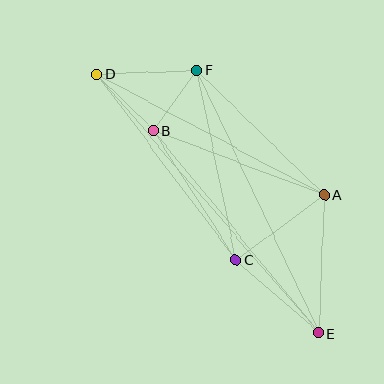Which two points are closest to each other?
Points B and F are closest to each other.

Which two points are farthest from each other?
Points D and E are farthest from each other.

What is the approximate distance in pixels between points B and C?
The distance between B and C is approximately 154 pixels.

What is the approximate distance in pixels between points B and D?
The distance between B and D is approximately 79 pixels.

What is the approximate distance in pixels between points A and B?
The distance between A and B is approximately 183 pixels.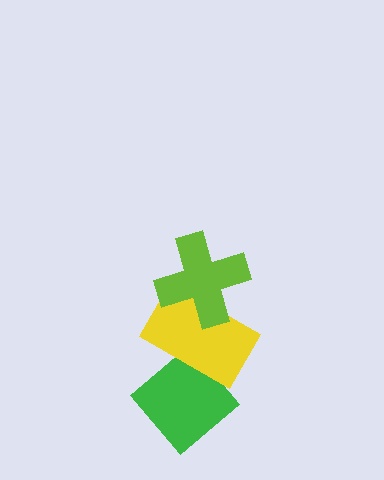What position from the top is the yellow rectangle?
The yellow rectangle is 2nd from the top.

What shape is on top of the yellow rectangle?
The lime cross is on top of the yellow rectangle.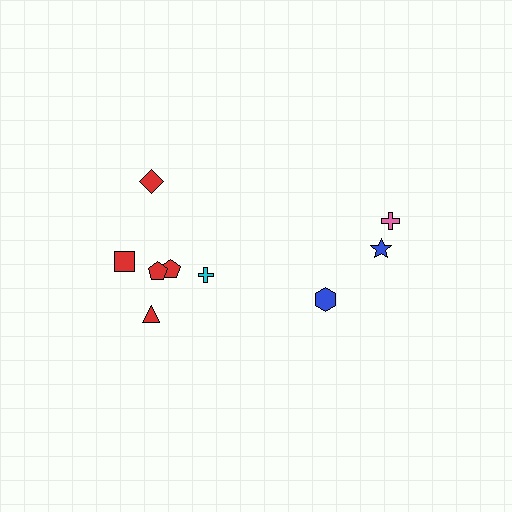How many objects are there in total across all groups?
There are 9 objects.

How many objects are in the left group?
There are 6 objects.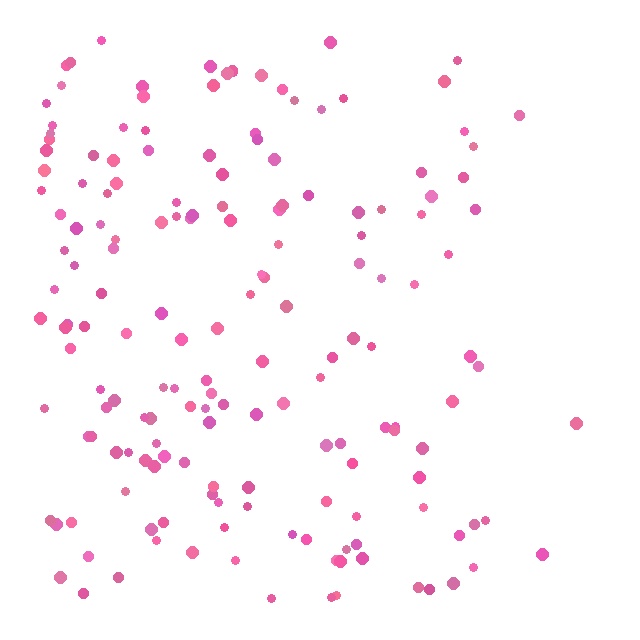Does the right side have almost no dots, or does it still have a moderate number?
Still a moderate number, just noticeably fewer than the left.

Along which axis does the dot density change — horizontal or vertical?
Horizontal.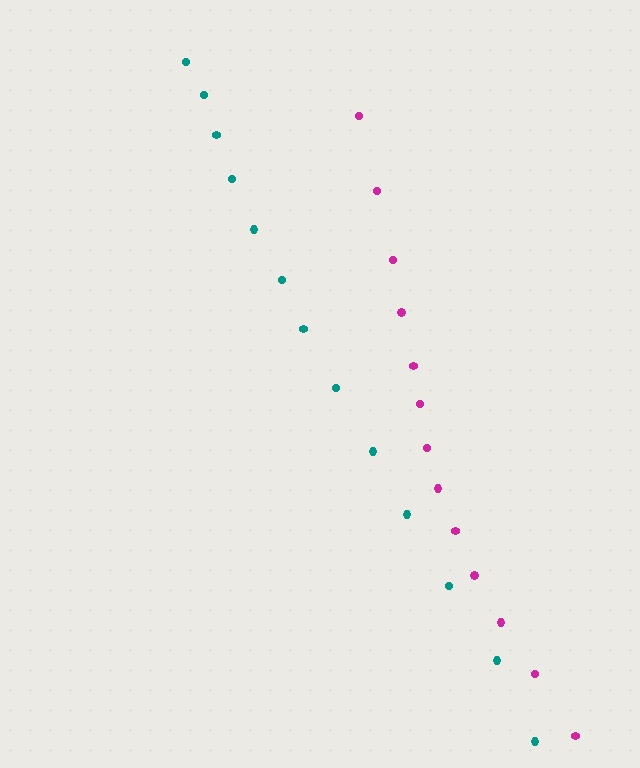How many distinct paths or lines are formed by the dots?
There are 2 distinct paths.